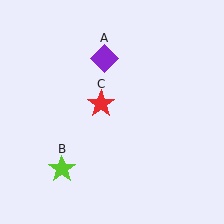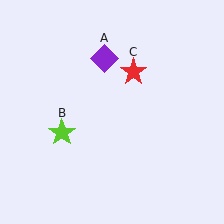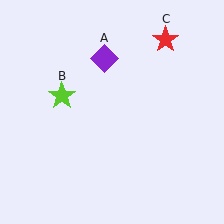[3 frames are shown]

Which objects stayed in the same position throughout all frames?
Purple diamond (object A) remained stationary.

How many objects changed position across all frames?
2 objects changed position: lime star (object B), red star (object C).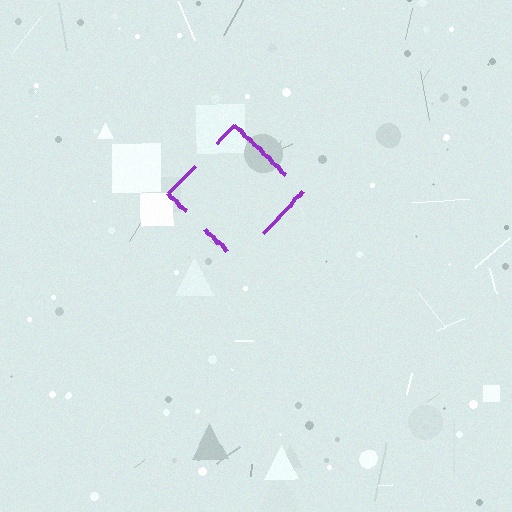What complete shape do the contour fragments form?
The contour fragments form a diamond.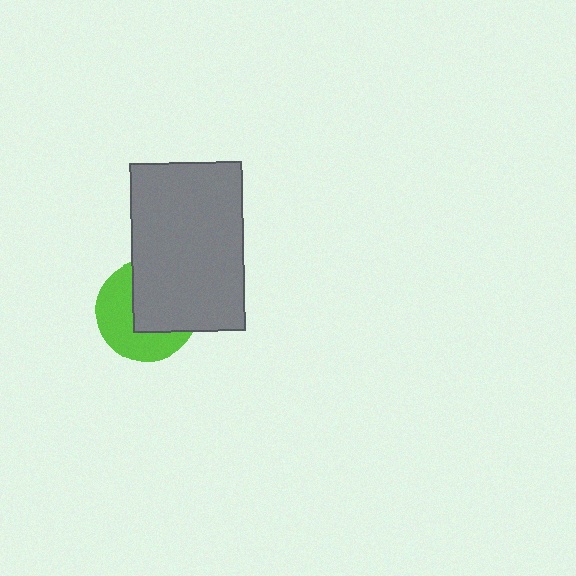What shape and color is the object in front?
The object in front is a gray rectangle.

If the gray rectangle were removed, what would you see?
You would see the complete lime circle.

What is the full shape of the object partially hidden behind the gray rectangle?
The partially hidden object is a lime circle.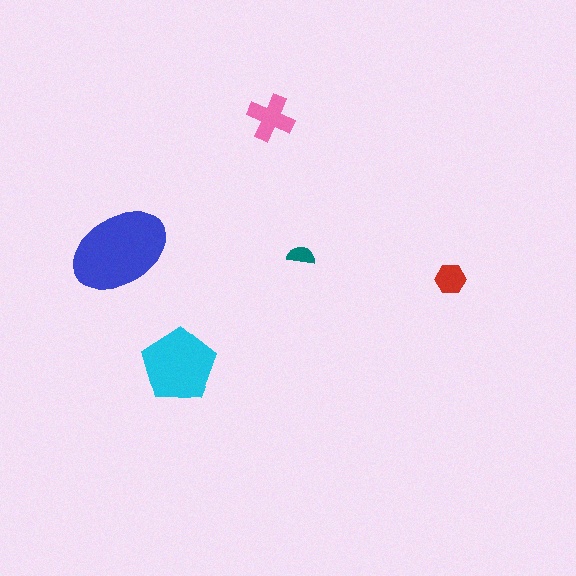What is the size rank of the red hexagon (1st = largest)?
4th.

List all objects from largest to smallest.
The blue ellipse, the cyan pentagon, the pink cross, the red hexagon, the teal semicircle.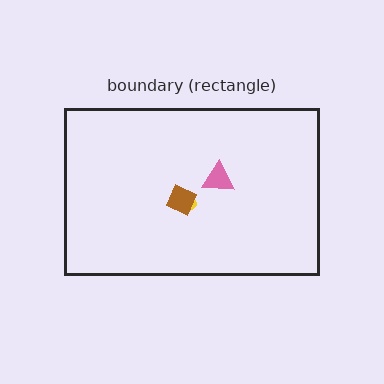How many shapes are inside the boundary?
3 inside, 0 outside.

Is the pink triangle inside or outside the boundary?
Inside.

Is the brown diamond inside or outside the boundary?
Inside.